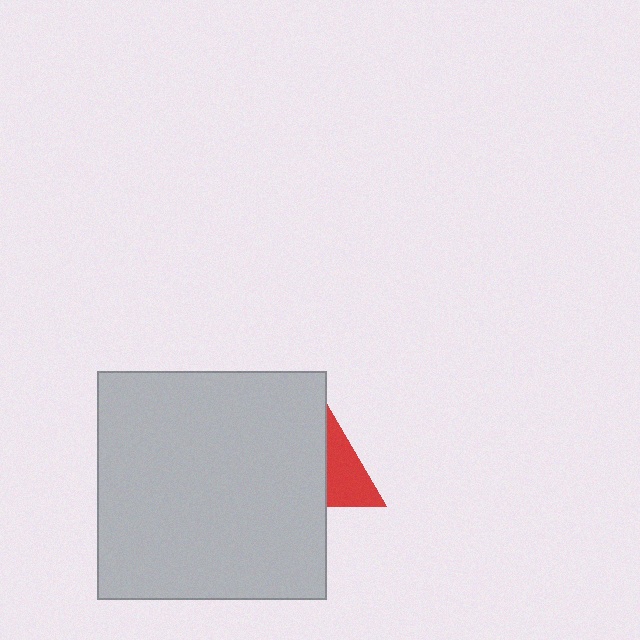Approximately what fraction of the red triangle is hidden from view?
Roughly 61% of the red triangle is hidden behind the light gray square.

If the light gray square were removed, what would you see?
You would see the complete red triangle.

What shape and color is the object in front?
The object in front is a light gray square.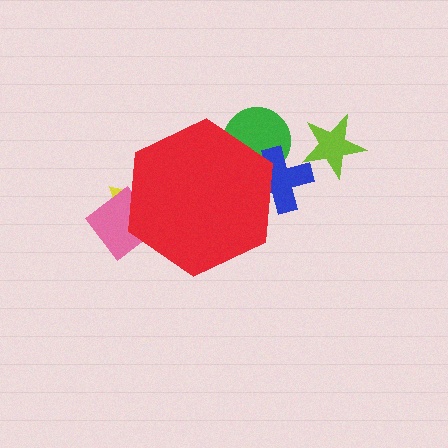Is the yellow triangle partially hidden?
Yes, the yellow triangle is partially hidden behind the red hexagon.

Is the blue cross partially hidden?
Yes, the blue cross is partially hidden behind the red hexagon.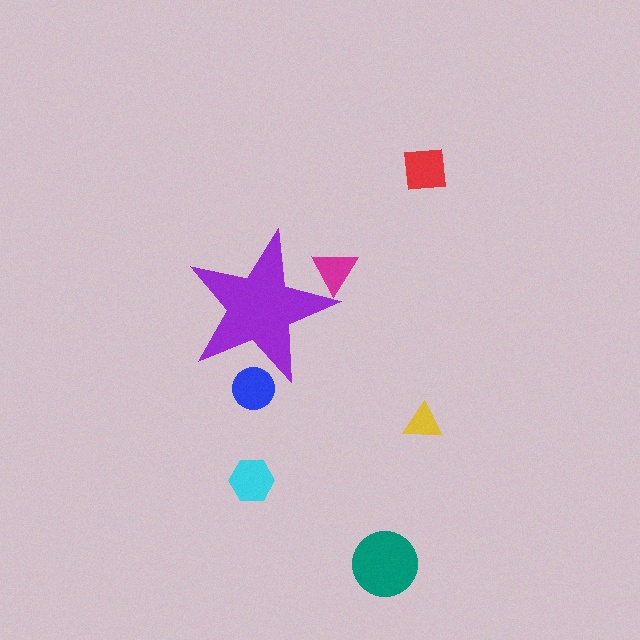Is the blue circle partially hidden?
Yes, the blue circle is partially hidden behind the purple star.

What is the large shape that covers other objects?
A purple star.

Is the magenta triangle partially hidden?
Yes, the magenta triangle is partially hidden behind the purple star.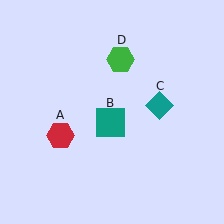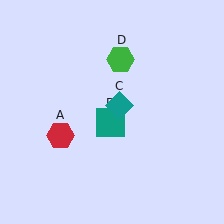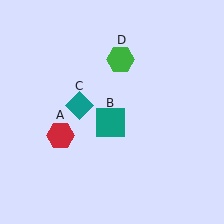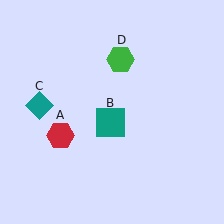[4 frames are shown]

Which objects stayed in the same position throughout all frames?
Red hexagon (object A) and teal square (object B) and green hexagon (object D) remained stationary.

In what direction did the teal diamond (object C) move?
The teal diamond (object C) moved left.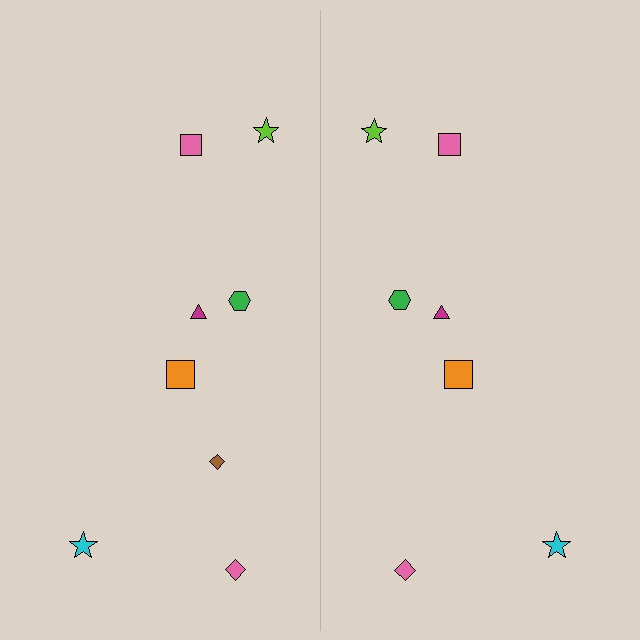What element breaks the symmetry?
A brown diamond is missing from the right side.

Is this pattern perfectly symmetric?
No, the pattern is not perfectly symmetric. A brown diamond is missing from the right side.